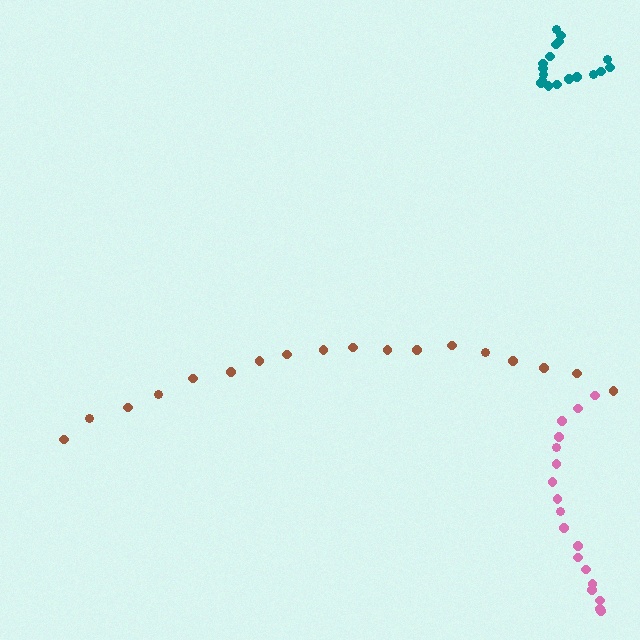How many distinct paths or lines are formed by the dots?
There are 3 distinct paths.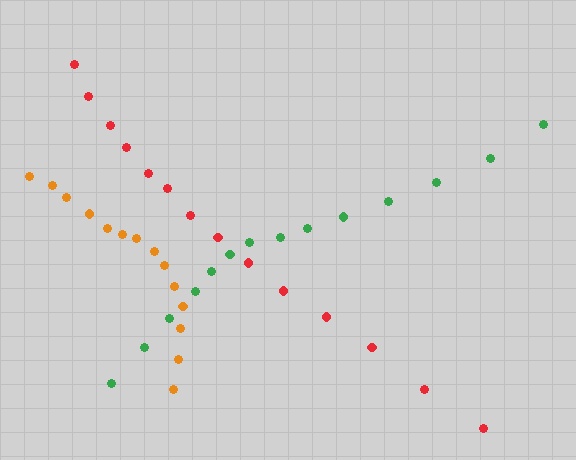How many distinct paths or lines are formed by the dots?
There are 3 distinct paths.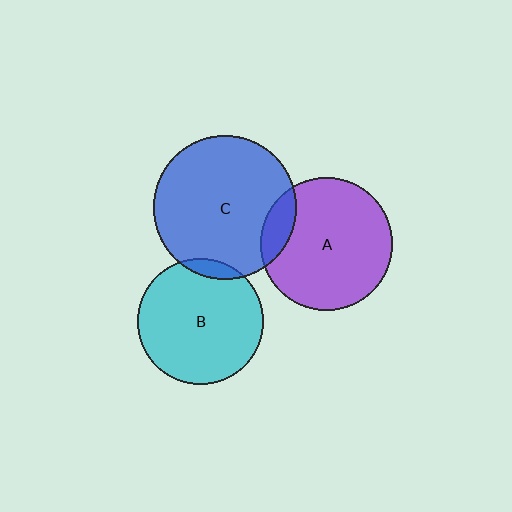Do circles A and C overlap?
Yes.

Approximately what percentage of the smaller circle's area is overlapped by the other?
Approximately 15%.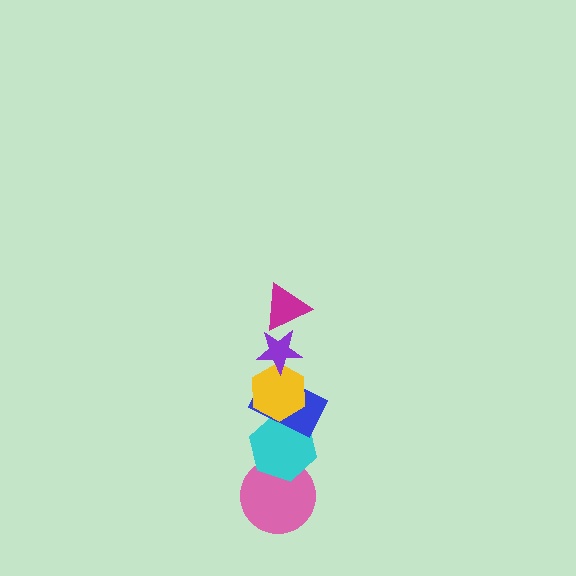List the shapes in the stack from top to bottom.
From top to bottom: the magenta triangle, the purple star, the yellow hexagon, the blue rectangle, the cyan hexagon, the pink circle.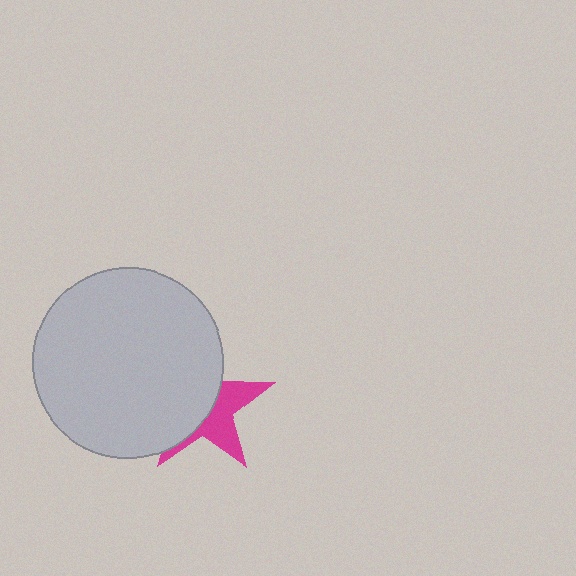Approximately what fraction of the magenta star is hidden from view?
Roughly 59% of the magenta star is hidden behind the light gray circle.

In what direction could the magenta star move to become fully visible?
The magenta star could move right. That would shift it out from behind the light gray circle entirely.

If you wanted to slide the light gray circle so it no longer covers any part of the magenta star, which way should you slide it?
Slide it left — that is the most direct way to separate the two shapes.